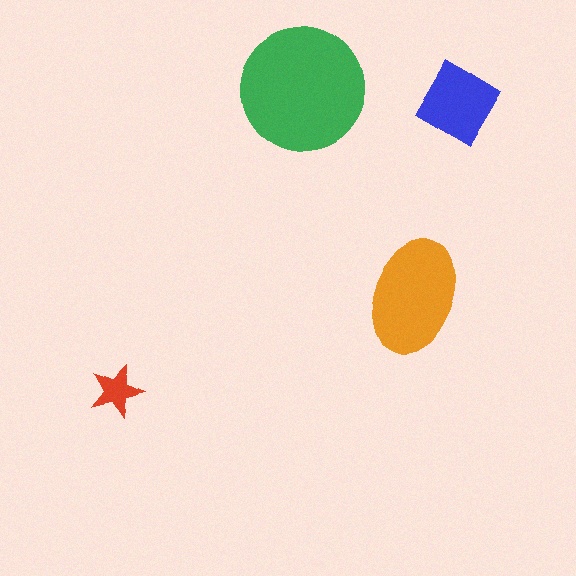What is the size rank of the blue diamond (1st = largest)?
3rd.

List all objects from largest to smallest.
The green circle, the orange ellipse, the blue diamond, the red star.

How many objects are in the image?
There are 4 objects in the image.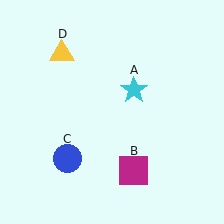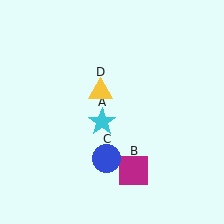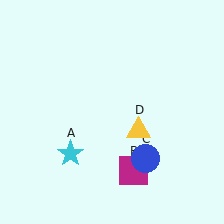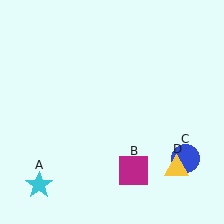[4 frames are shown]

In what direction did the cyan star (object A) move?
The cyan star (object A) moved down and to the left.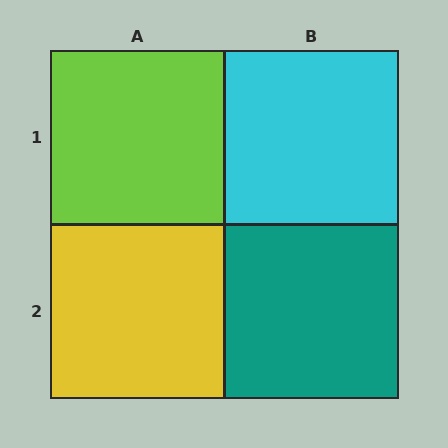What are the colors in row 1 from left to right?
Lime, cyan.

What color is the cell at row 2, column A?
Yellow.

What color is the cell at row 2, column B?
Teal.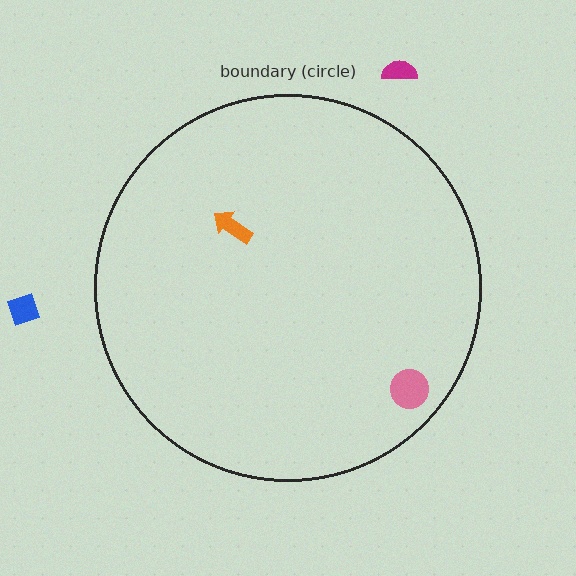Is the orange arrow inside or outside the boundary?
Inside.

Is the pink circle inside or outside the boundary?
Inside.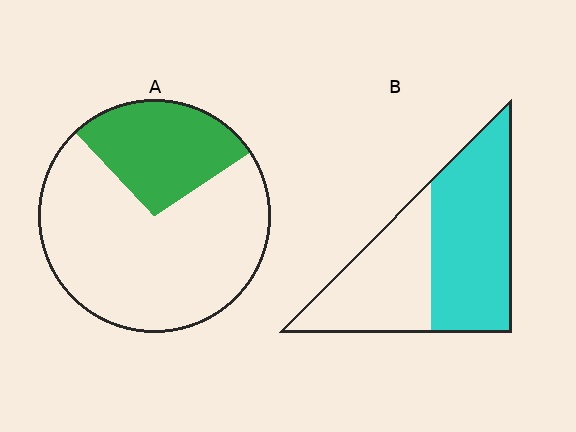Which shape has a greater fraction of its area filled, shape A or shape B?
Shape B.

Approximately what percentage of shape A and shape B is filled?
A is approximately 30% and B is approximately 55%.